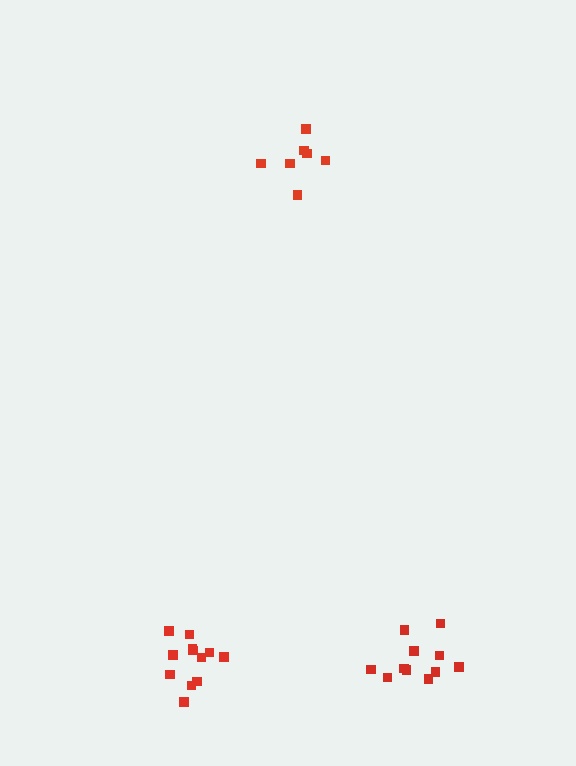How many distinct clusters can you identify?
There are 3 distinct clusters.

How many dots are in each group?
Group 1: 12 dots, Group 2: 11 dots, Group 3: 7 dots (30 total).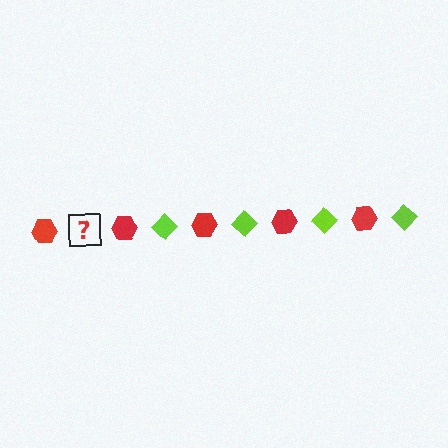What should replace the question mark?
The question mark should be replaced with a lime diamond.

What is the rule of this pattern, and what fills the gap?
The rule is that the pattern alternates between red hexagon and lime diamond. The gap should be filled with a lime diamond.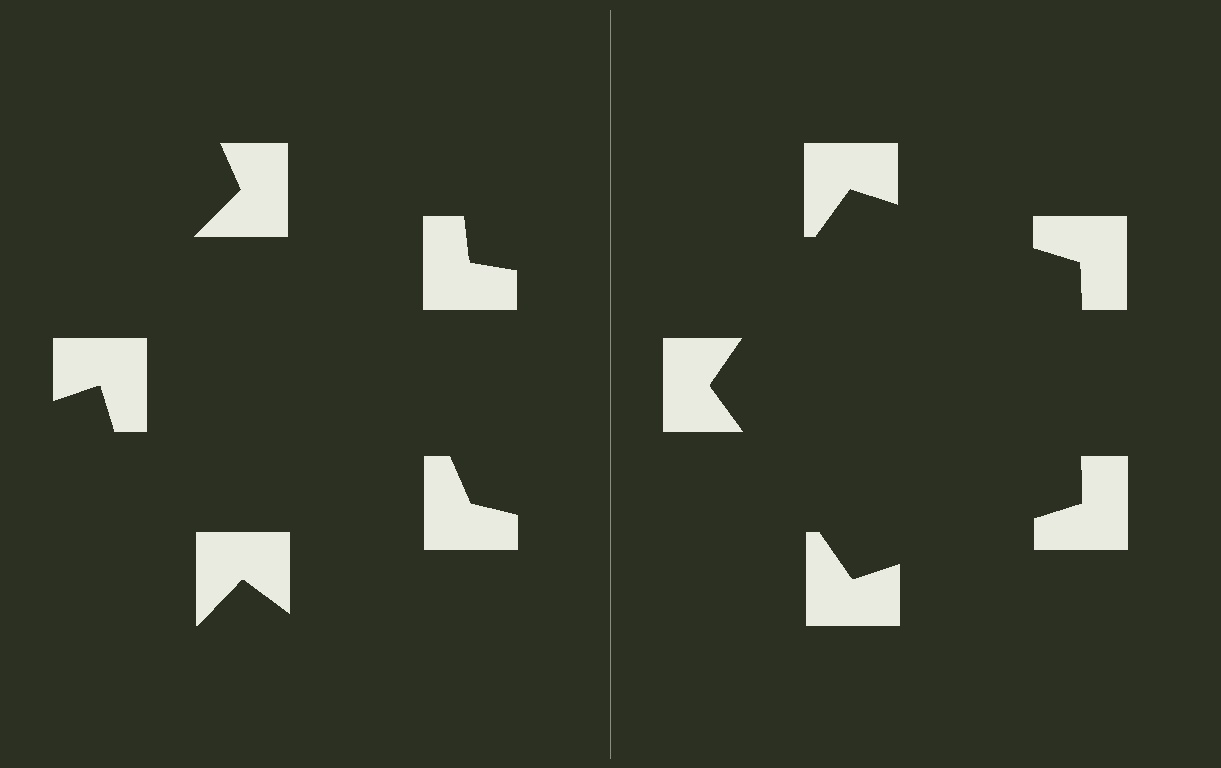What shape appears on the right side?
An illusory pentagon.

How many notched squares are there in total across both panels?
10 — 5 on each side.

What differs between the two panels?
The notched squares are positioned identically on both sides; only the wedge orientations differ. On the right they align to a pentagon; on the left they are misaligned.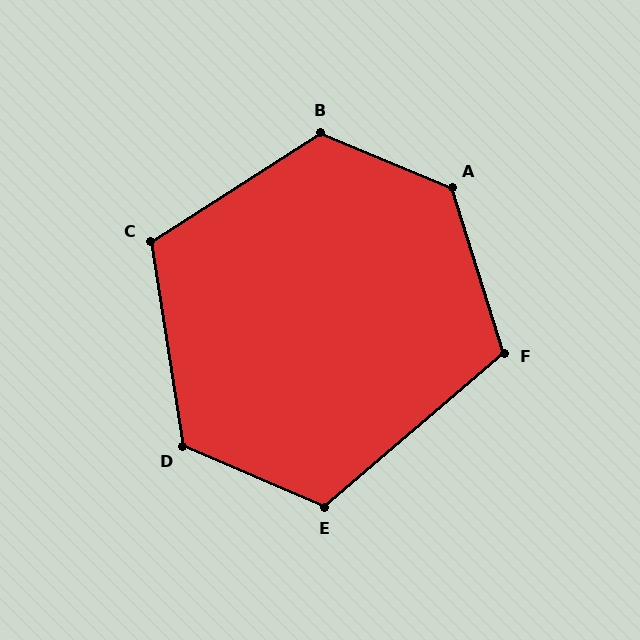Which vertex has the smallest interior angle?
F, at approximately 113 degrees.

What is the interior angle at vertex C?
Approximately 114 degrees (obtuse).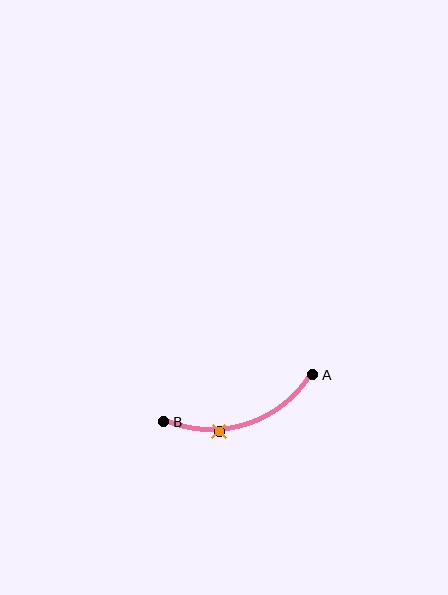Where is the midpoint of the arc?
The arc midpoint is the point on the curve farthest from the straight line joining A and B. It sits below that line.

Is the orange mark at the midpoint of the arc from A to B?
No. The orange mark lies on the arc but is closer to endpoint B. The arc midpoint would be at the point on the curve equidistant along the arc from both A and B.